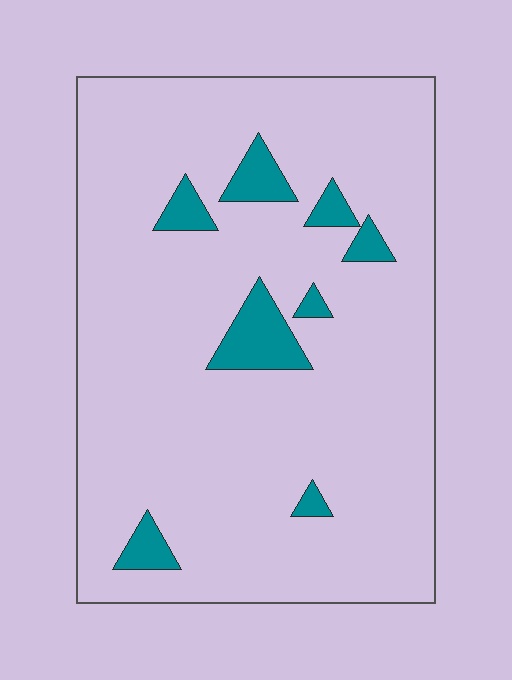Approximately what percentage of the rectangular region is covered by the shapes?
Approximately 10%.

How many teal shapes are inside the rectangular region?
8.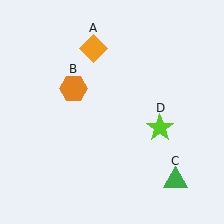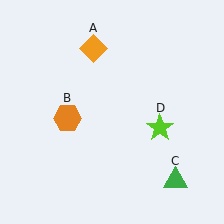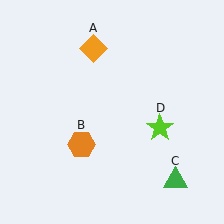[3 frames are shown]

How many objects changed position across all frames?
1 object changed position: orange hexagon (object B).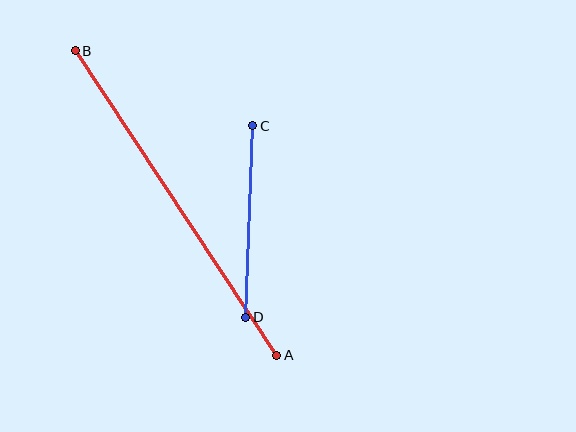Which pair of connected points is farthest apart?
Points A and B are farthest apart.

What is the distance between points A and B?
The distance is approximately 365 pixels.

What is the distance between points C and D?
The distance is approximately 192 pixels.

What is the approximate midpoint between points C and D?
The midpoint is at approximately (249, 221) pixels.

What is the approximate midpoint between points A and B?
The midpoint is at approximately (176, 203) pixels.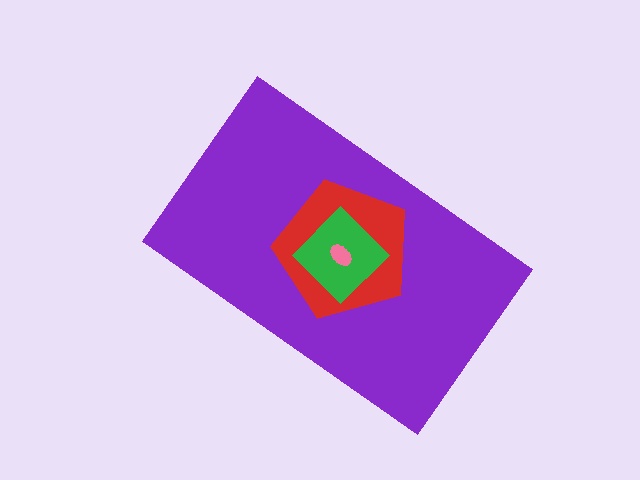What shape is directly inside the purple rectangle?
The red pentagon.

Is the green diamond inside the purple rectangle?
Yes.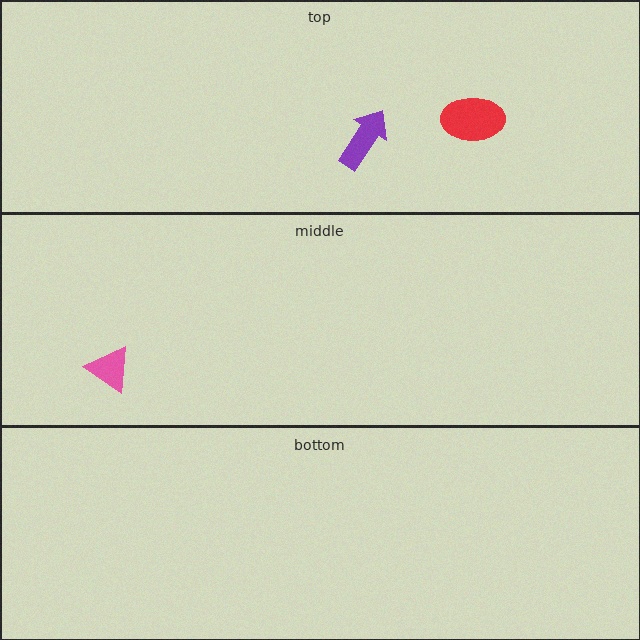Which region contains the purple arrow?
The top region.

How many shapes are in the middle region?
1.